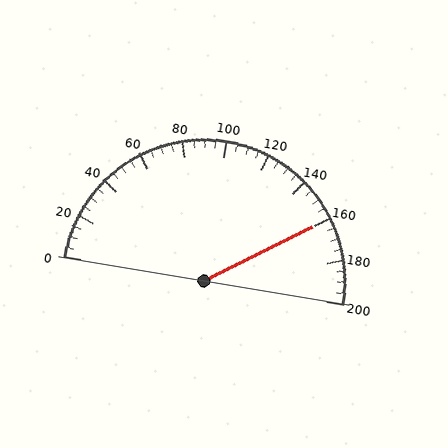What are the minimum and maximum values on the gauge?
The gauge ranges from 0 to 200.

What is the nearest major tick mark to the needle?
The nearest major tick mark is 160.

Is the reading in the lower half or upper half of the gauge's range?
The reading is in the upper half of the range (0 to 200).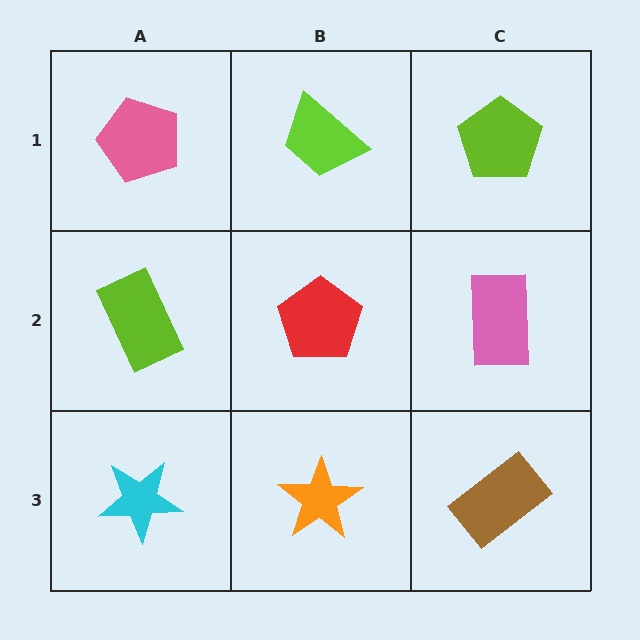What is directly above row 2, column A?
A pink pentagon.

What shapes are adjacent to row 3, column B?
A red pentagon (row 2, column B), a cyan star (row 3, column A), a brown rectangle (row 3, column C).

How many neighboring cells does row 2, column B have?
4.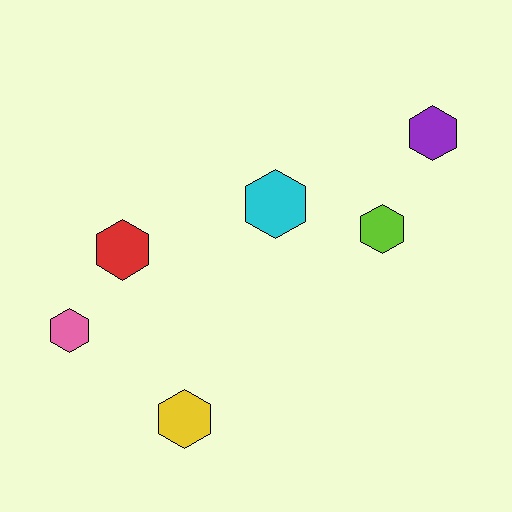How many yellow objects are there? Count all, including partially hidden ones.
There is 1 yellow object.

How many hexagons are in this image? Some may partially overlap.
There are 6 hexagons.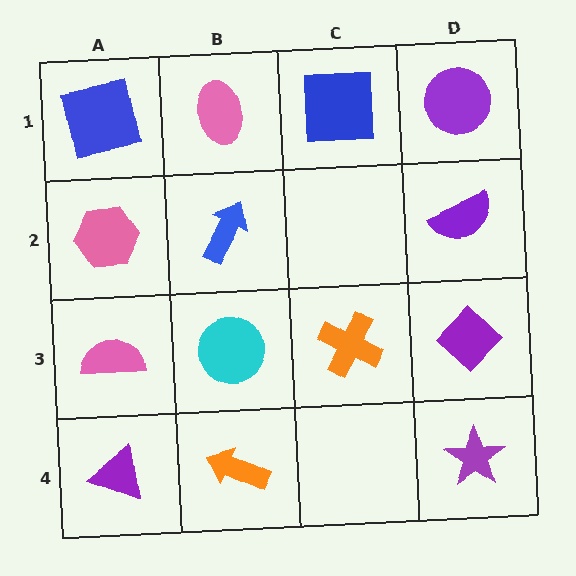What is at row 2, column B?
A blue arrow.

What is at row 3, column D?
A purple diamond.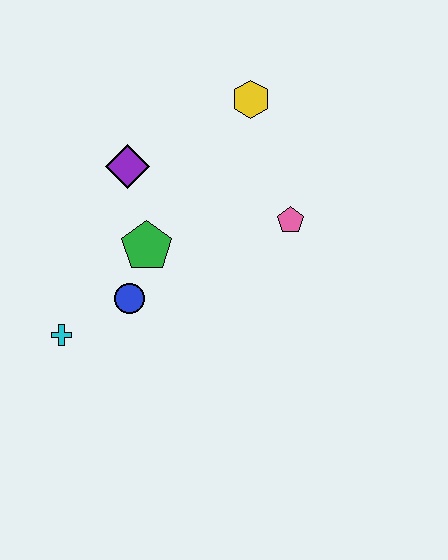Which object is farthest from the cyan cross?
The yellow hexagon is farthest from the cyan cross.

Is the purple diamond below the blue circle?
No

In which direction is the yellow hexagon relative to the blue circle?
The yellow hexagon is above the blue circle.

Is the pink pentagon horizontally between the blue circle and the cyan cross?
No